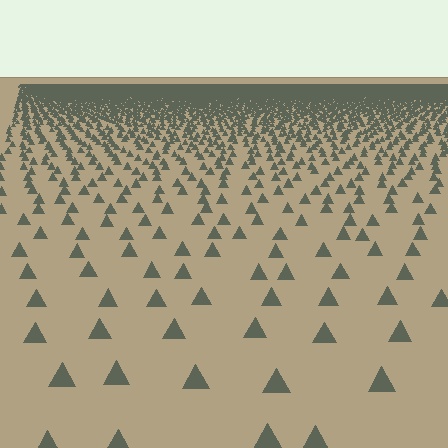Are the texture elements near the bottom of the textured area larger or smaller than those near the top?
Larger. Near the bottom, elements are closer to the viewer and appear at a bigger on-screen size.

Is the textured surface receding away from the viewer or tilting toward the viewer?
The surface is receding away from the viewer. Texture elements get smaller and denser toward the top.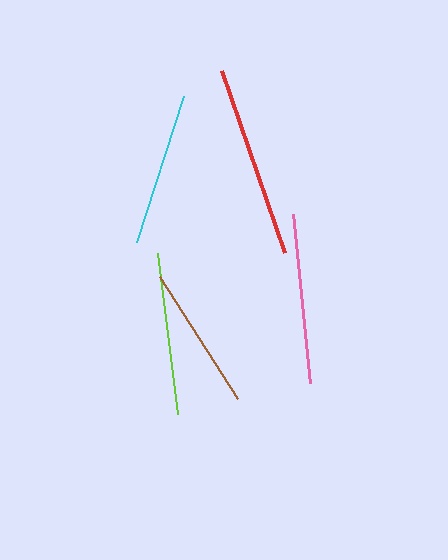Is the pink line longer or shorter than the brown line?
The pink line is longer than the brown line.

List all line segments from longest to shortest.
From longest to shortest: red, pink, lime, cyan, brown.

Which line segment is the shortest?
The brown line is the shortest at approximately 145 pixels.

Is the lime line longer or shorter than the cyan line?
The lime line is longer than the cyan line.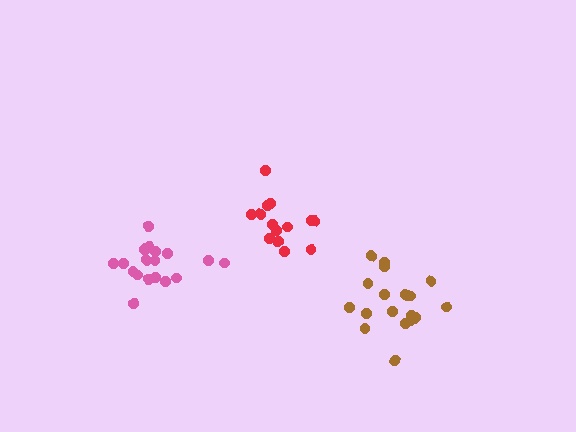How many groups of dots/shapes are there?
There are 3 groups.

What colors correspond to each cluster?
The clusters are colored: brown, pink, red.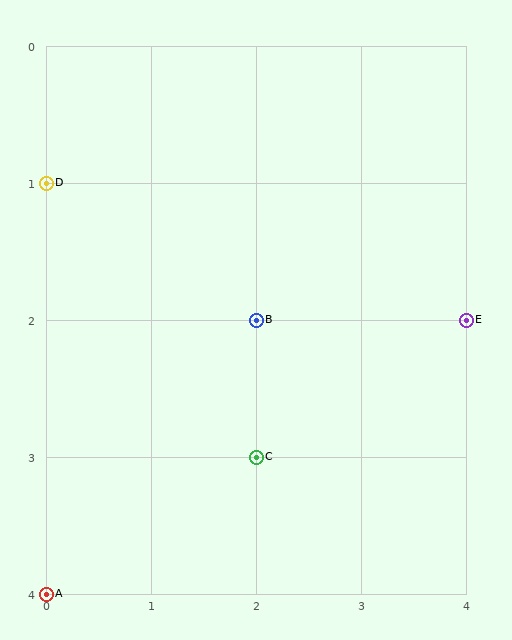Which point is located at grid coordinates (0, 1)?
Point D is at (0, 1).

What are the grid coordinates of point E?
Point E is at grid coordinates (4, 2).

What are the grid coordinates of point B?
Point B is at grid coordinates (2, 2).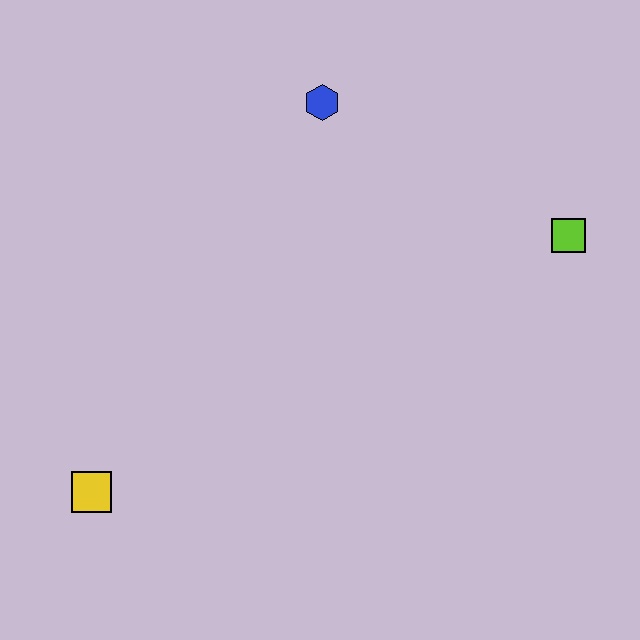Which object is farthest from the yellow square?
The lime square is farthest from the yellow square.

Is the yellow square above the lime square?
No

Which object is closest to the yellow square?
The blue hexagon is closest to the yellow square.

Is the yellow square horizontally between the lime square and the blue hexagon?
No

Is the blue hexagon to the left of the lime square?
Yes